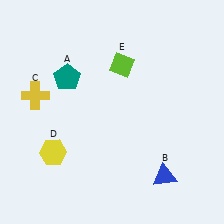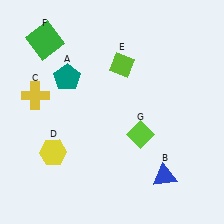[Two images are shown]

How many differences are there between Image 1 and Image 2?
There are 2 differences between the two images.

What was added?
A green square (F), a lime diamond (G) were added in Image 2.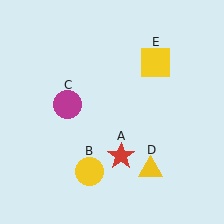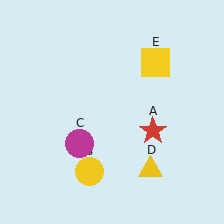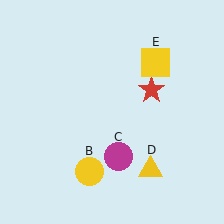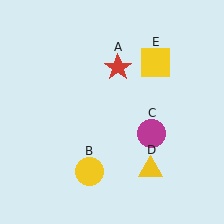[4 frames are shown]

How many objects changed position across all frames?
2 objects changed position: red star (object A), magenta circle (object C).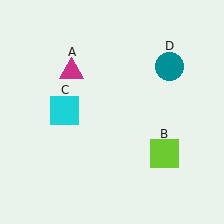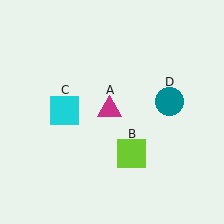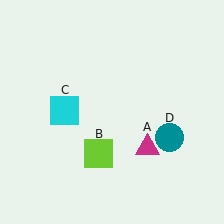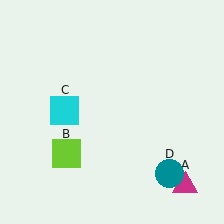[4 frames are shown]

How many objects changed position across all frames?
3 objects changed position: magenta triangle (object A), lime square (object B), teal circle (object D).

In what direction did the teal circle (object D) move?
The teal circle (object D) moved down.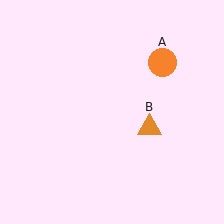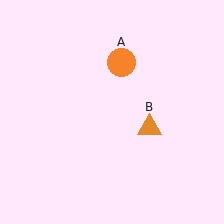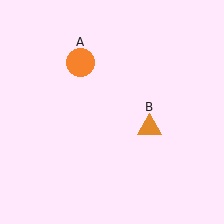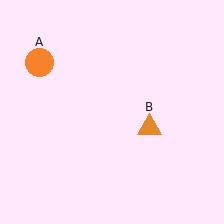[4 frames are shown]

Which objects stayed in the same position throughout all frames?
Orange triangle (object B) remained stationary.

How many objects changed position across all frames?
1 object changed position: orange circle (object A).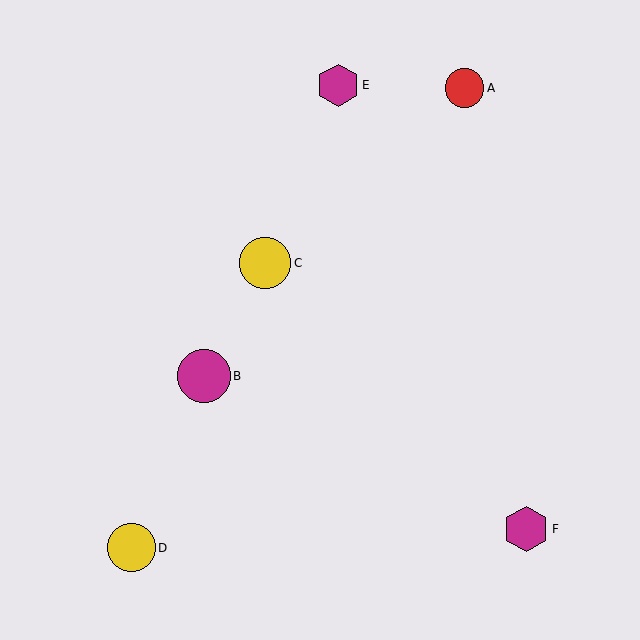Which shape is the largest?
The magenta circle (labeled B) is the largest.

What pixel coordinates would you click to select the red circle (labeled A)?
Click at (465, 88) to select the red circle A.